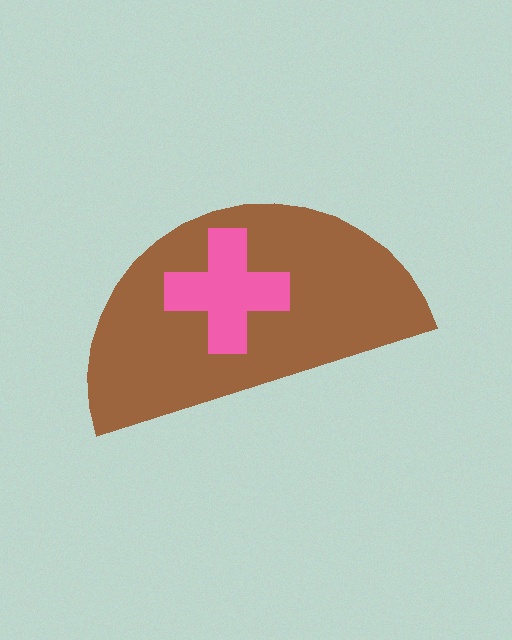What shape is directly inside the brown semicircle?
The pink cross.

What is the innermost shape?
The pink cross.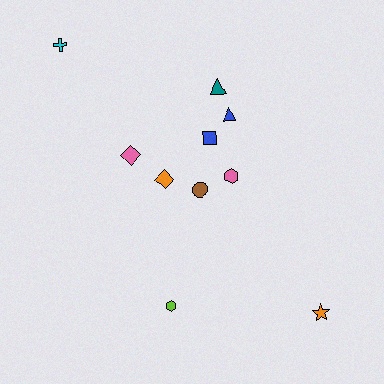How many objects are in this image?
There are 10 objects.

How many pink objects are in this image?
There are 2 pink objects.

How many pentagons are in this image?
There are no pentagons.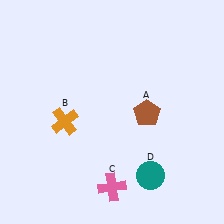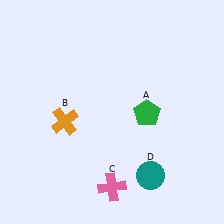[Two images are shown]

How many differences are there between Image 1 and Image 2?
There is 1 difference between the two images.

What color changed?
The pentagon (A) changed from brown in Image 1 to green in Image 2.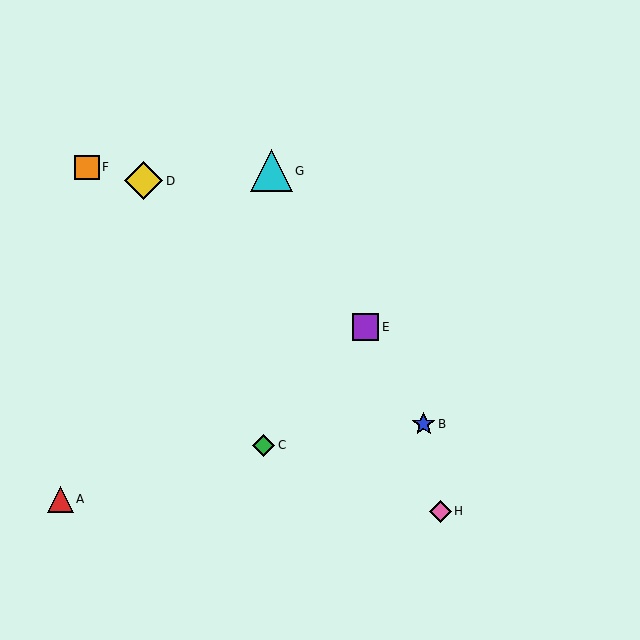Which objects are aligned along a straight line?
Objects B, E, G are aligned along a straight line.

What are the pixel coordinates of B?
Object B is at (424, 424).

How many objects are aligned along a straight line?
3 objects (B, E, G) are aligned along a straight line.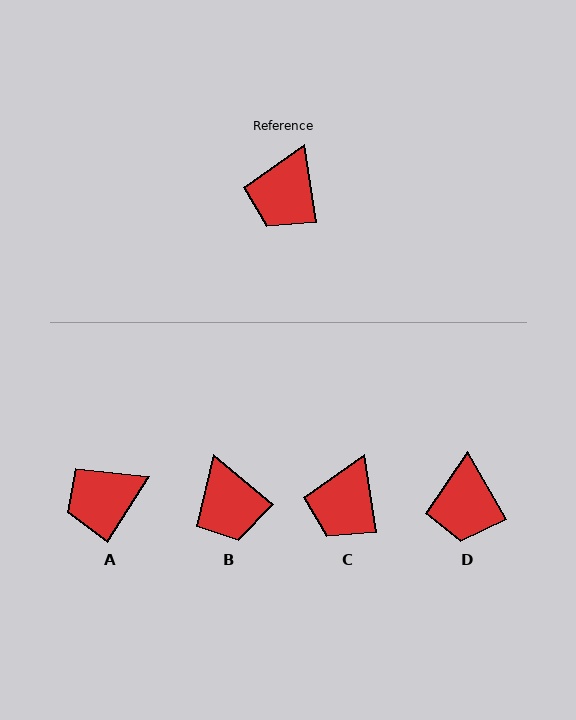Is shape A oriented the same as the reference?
No, it is off by about 41 degrees.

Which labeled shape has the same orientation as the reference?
C.